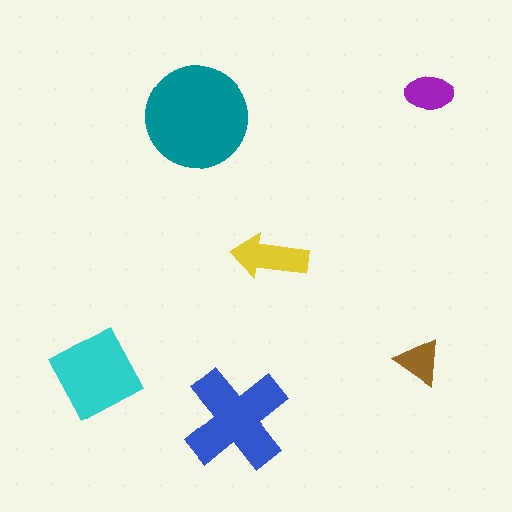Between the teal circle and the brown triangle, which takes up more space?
The teal circle.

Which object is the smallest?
The brown triangle.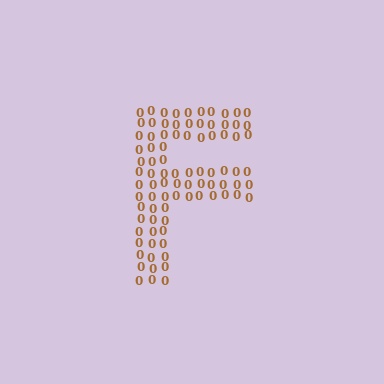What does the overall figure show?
The overall figure shows the letter F.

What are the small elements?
The small elements are digit 0's.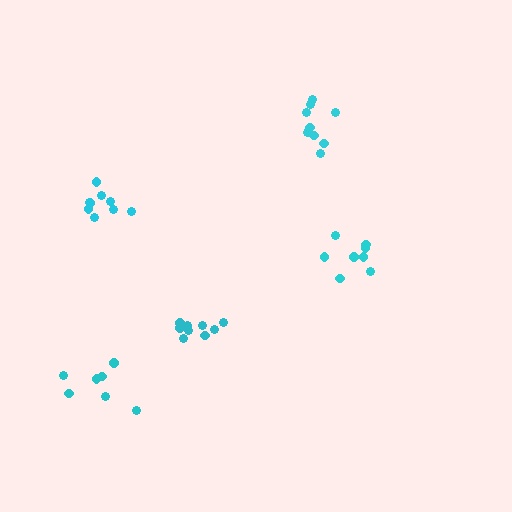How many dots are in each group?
Group 1: 9 dots, Group 2: 8 dots, Group 3: 7 dots, Group 4: 9 dots, Group 5: 9 dots (42 total).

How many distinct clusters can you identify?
There are 5 distinct clusters.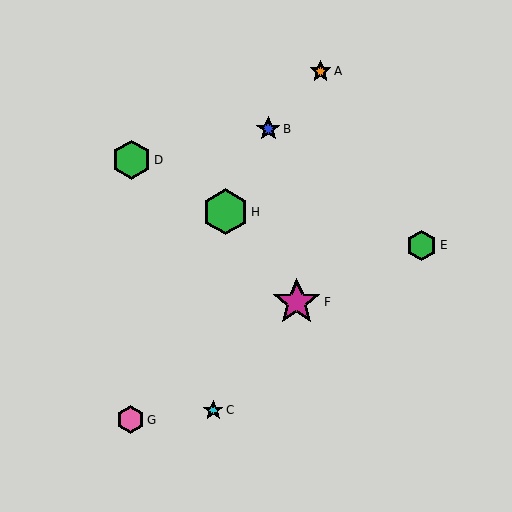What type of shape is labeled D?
Shape D is a green hexagon.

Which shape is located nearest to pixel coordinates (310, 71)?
The orange star (labeled A) at (320, 71) is nearest to that location.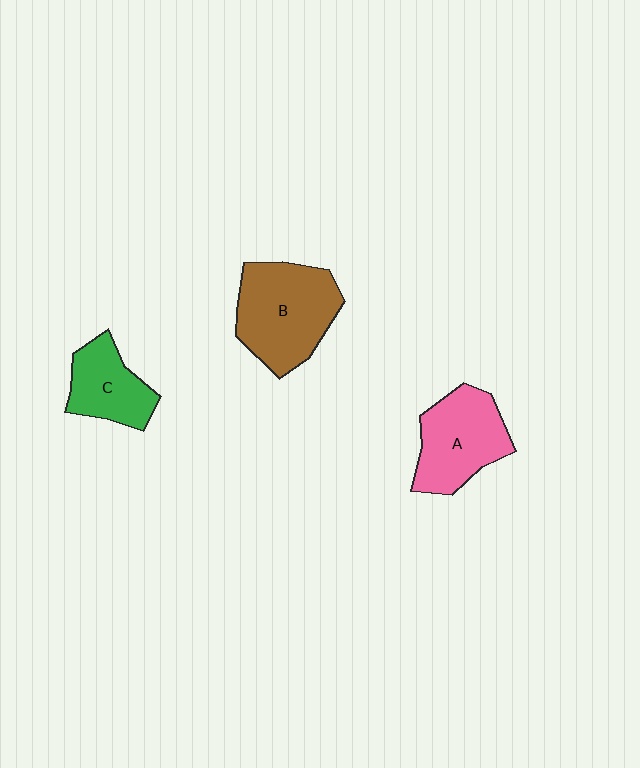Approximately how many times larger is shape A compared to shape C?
Approximately 1.3 times.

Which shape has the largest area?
Shape B (brown).